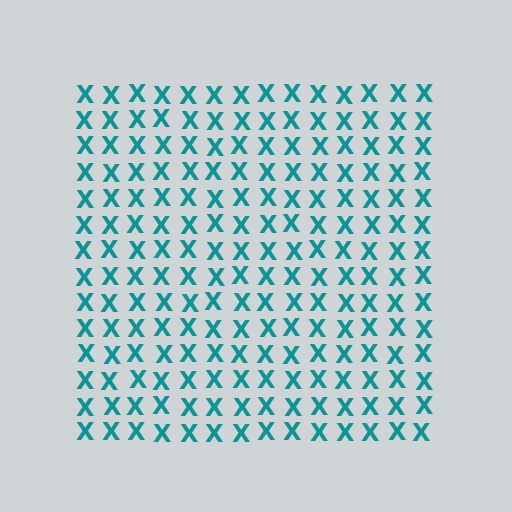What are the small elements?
The small elements are letter X's.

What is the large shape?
The large shape is a square.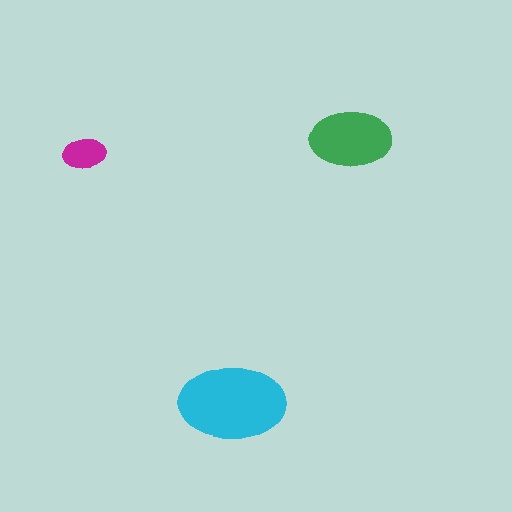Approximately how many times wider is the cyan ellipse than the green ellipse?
About 1.5 times wider.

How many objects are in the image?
There are 3 objects in the image.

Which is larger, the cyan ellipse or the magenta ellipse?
The cyan one.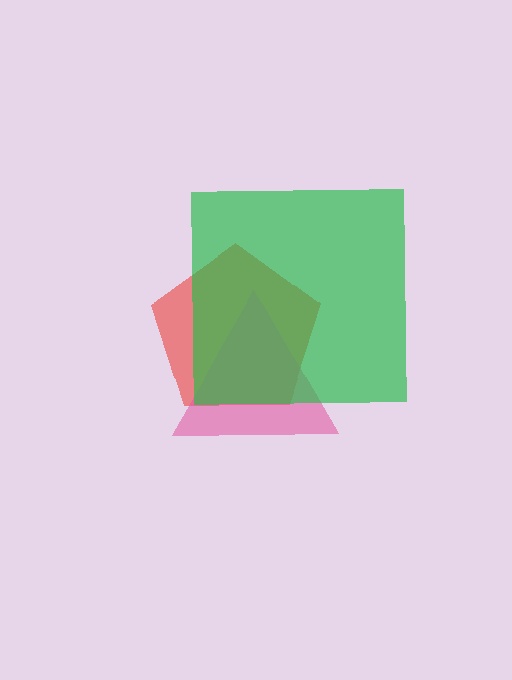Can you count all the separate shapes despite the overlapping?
Yes, there are 3 separate shapes.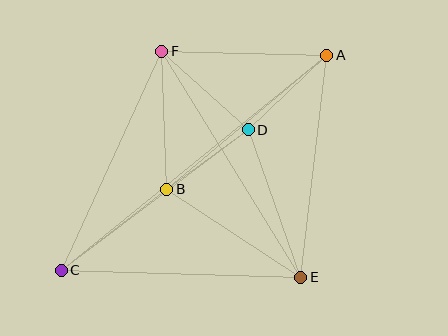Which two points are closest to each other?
Points B and D are closest to each other.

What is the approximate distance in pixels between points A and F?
The distance between A and F is approximately 165 pixels.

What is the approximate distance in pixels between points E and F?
The distance between E and F is approximately 265 pixels.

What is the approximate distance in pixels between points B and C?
The distance between B and C is approximately 133 pixels.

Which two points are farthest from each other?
Points A and C are farthest from each other.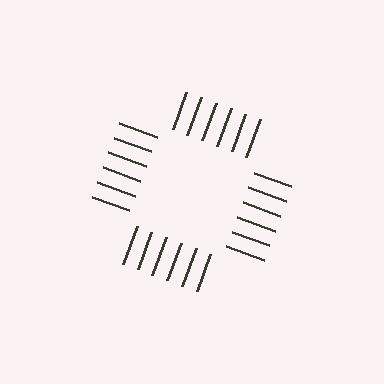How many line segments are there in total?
24 — 6 along each of the 4 edges.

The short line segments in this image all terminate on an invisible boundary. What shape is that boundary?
An illusory square — the line segments terminate on its edges but no continuous stroke is drawn.